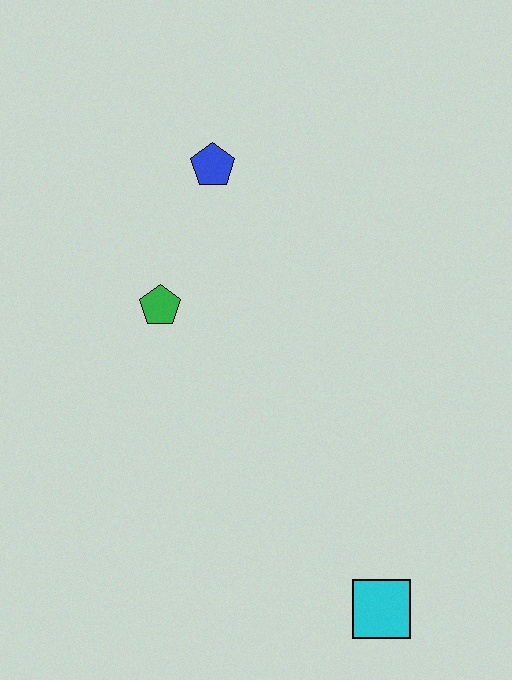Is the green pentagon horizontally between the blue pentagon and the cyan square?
No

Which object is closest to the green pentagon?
The blue pentagon is closest to the green pentagon.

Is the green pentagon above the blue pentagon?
No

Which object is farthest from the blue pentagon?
The cyan square is farthest from the blue pentagon.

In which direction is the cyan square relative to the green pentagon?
The cyan square is below the green pentagon.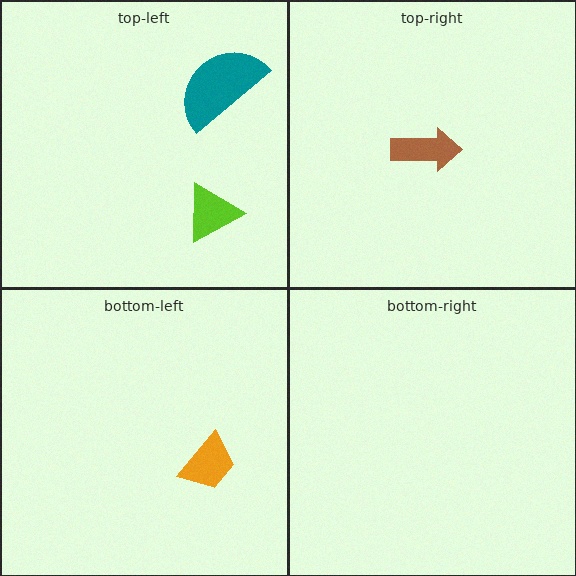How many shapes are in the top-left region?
2.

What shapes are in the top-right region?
The brown arrow.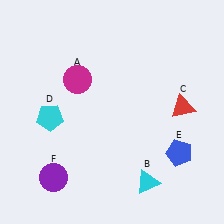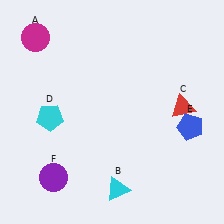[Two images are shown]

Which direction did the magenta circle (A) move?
The magenta circle (A) moved up.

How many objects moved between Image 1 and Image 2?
3 objects moved between the two images.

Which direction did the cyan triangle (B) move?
The cyan triangle (B) moved left.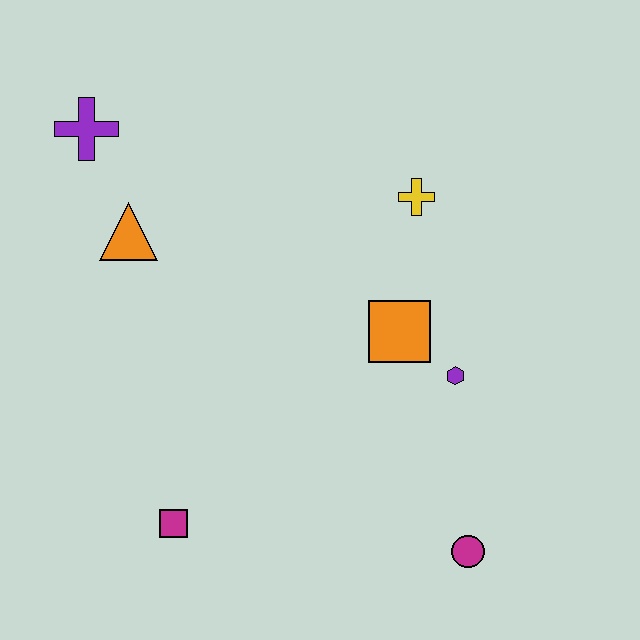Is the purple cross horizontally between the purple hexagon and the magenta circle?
No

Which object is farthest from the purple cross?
The magenta circle is farthest from the purple cross.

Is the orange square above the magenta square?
Yes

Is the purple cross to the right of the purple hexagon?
No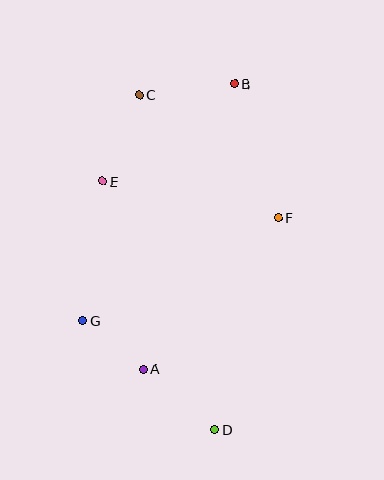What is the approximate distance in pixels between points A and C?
The distance between A and C is approximately 274 pixels.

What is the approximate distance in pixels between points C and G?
The distance between C and G is approximately 233 pixels.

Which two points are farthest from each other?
Points B and D are farthest from each other.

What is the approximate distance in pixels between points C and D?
The distance between C and D is approximately 343 pixels.